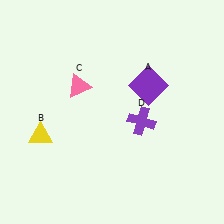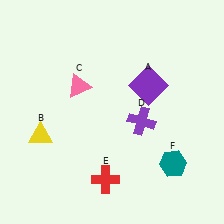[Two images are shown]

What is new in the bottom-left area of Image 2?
A red cross (E) was added in the bottom-left area of Image 2.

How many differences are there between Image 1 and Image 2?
There are 2 differences between the two images.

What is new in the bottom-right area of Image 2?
A teal hexagon (F) was added in the bottom-right area of Image 2.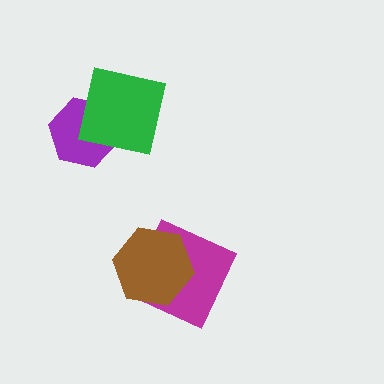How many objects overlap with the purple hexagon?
1 object overlaps with the purple hexagon.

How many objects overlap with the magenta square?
1 object overlaps with the magenta square.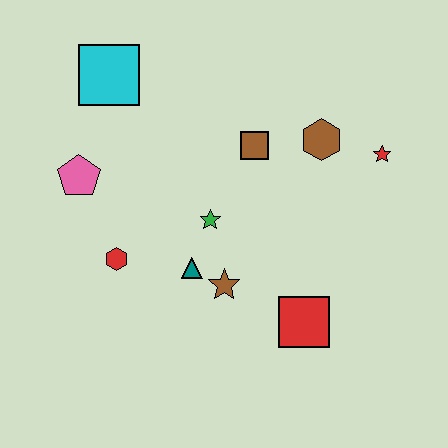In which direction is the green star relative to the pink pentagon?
The green star is to the right of the pink pentagon.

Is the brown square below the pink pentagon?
No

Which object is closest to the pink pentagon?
The red hexagon is closest to the pink pentagon.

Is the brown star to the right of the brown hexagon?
No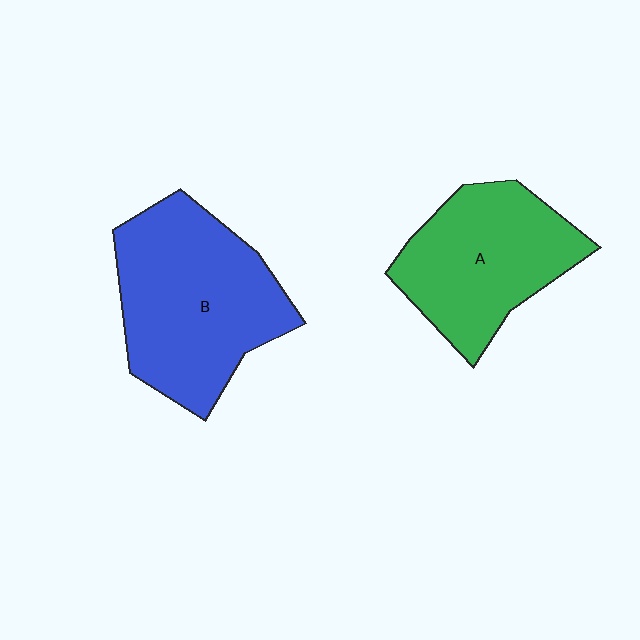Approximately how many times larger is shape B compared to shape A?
Approximately 1.2 times.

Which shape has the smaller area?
Shape A (green).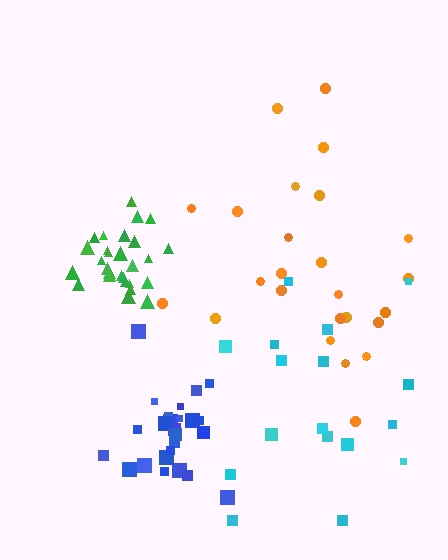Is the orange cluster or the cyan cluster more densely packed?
Orange.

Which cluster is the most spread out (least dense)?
Cyan.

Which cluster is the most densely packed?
Green.